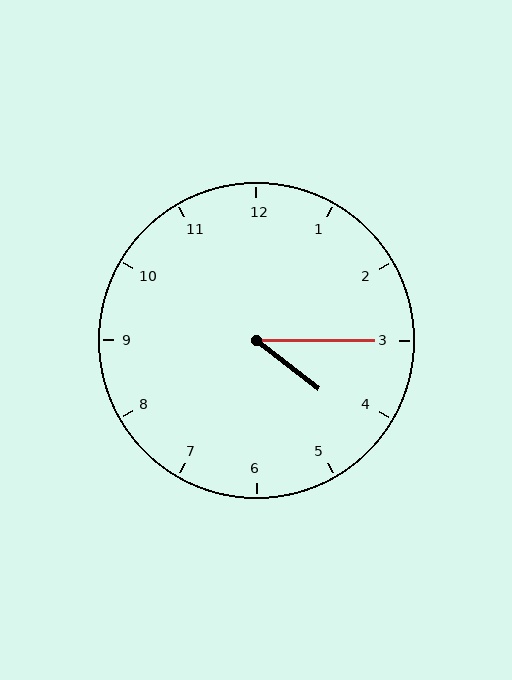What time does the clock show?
4:15.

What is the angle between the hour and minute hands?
Approximately 38 degrees.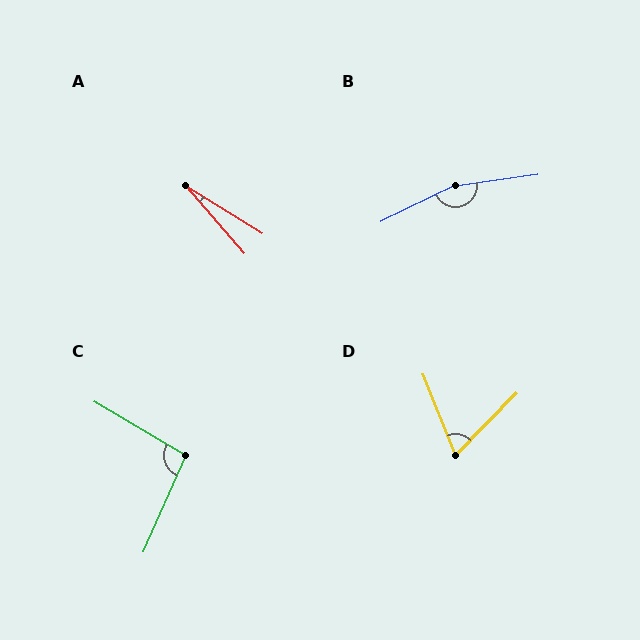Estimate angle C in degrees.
Approximately 97 degrees.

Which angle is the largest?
B, at approximately 162 degrees.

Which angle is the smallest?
A, at approximately 18 degrees.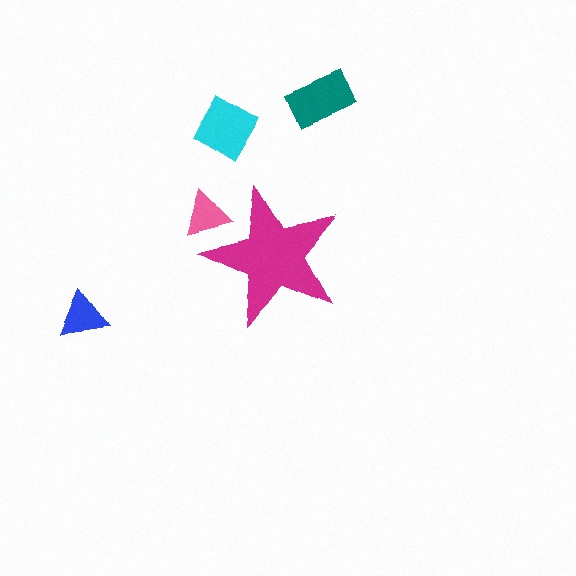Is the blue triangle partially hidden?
No, the blue triangle is fully visible.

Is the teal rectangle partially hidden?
No, the teal rectangle is fully visible.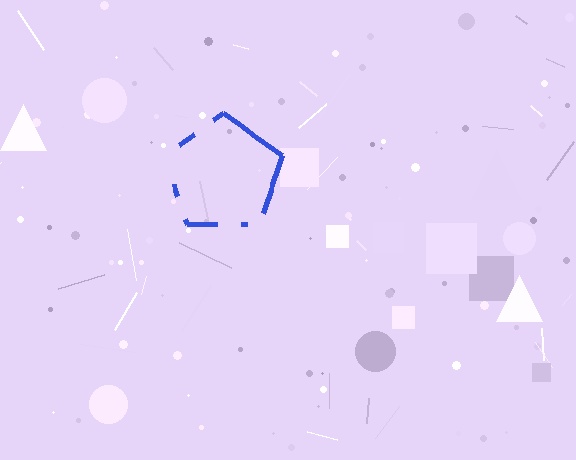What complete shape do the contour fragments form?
The contour fragments form a pentagon.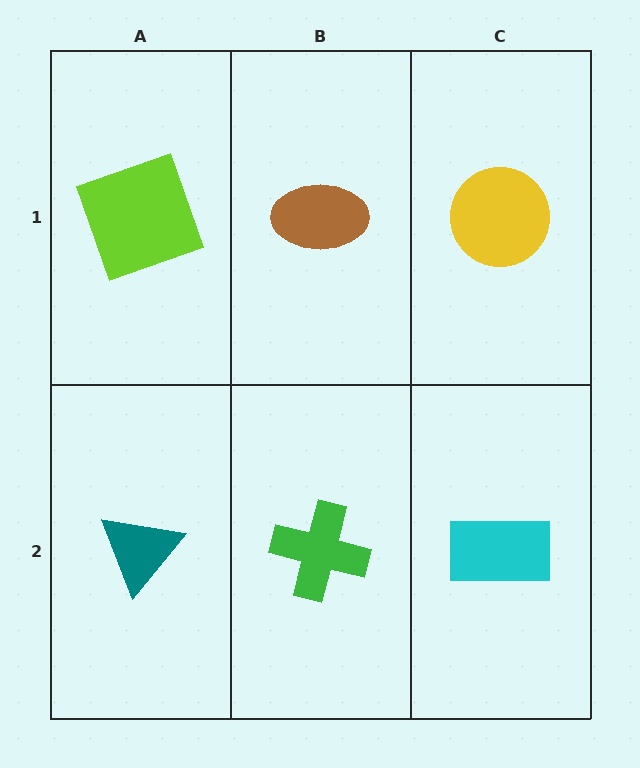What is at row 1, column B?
A brown ellipse.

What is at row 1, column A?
A lime square.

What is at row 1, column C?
A yellow circle.